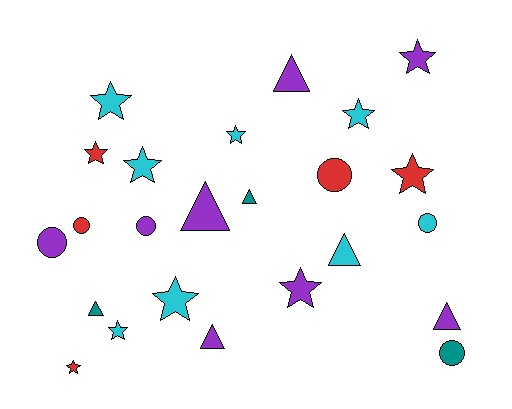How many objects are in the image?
There are 24 objects.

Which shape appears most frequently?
Star, with 11 objects.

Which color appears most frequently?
Purple, with 8 objects.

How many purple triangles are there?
There are 4 purple triangles.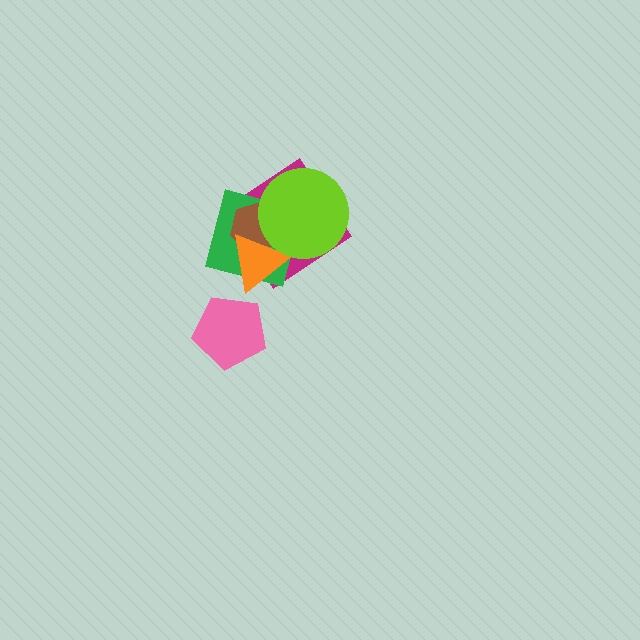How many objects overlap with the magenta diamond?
4 objects overlap with the magenta diamond.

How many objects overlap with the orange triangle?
4 objects overlap with the orange triangle.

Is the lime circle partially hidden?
No, no other shape covers it.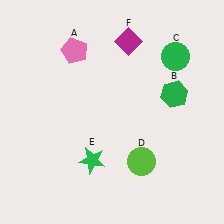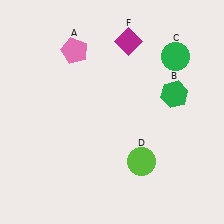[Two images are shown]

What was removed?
The green star (E) was removed in Image 2.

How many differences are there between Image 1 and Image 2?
There is 1 difference between the two images.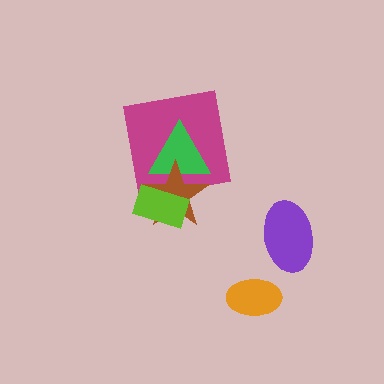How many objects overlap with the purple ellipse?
0 objects overlap with the purple ellipse.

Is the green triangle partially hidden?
Yes, it is partially covered by another shape.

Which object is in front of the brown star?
The lime rectangle is in front of the brown star.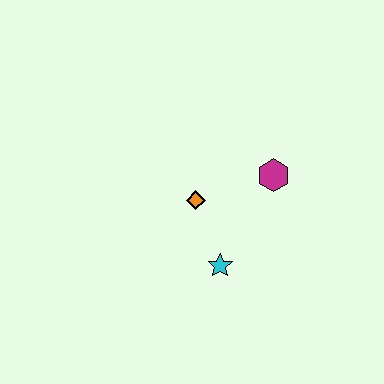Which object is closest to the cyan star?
The orange diamond is closest to the cyan star.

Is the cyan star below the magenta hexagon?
Yes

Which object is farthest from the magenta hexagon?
The cyan star is farthest from the magenta hexagon.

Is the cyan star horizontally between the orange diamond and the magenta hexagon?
Yes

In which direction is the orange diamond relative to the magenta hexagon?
The orange diamond is to the left of the magenta hexagon.